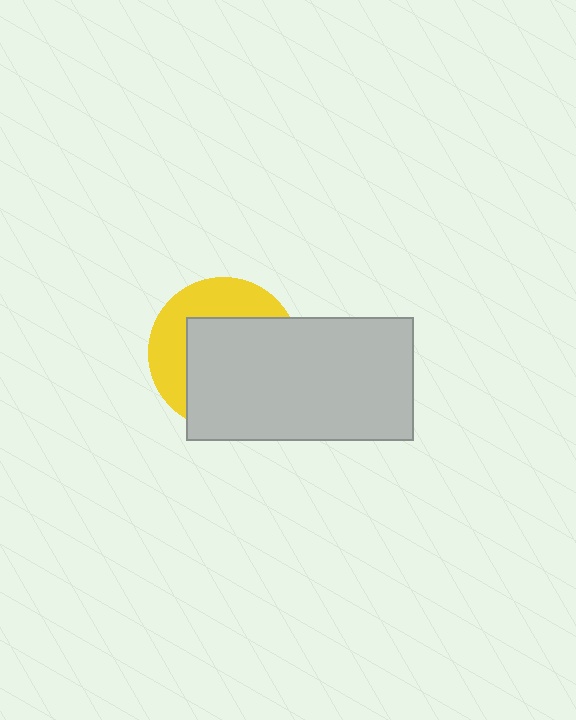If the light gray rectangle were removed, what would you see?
You would see the complete yellow circle.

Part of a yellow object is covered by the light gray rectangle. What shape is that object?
It is a circle.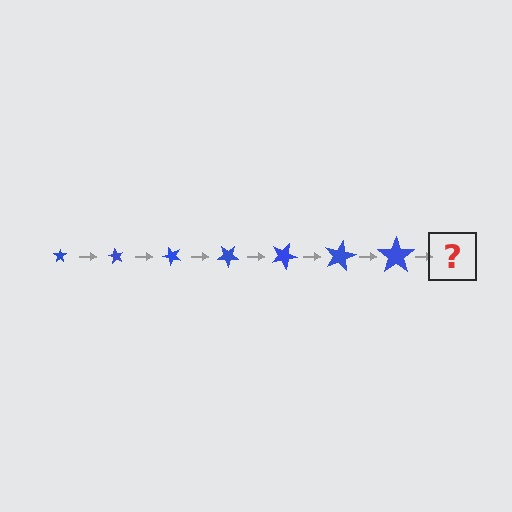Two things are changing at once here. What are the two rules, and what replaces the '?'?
The two rules are that the star grows larger each step and it rotates 60 degrees each step. The '?' should be a star, larger than the previous one and rotated 420 degrees from the start.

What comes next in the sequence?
The next element should be a star, larger than the previous one and rotated 420 degrees from the start.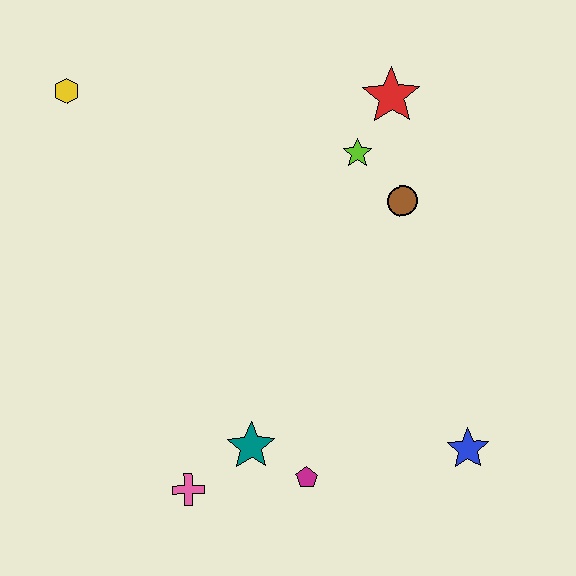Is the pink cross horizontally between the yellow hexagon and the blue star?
Yes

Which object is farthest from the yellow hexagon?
The blue star is farthest from the yellow hexagon.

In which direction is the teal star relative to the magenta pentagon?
The teal star is to the left of the magenta pentagon.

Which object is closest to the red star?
The lime star is closest to the red star.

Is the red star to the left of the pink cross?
No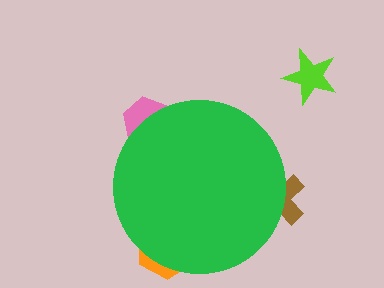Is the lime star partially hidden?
No, the lime star is fully visible.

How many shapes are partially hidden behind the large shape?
3 shapes are partially hidden.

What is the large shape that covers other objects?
A green circle.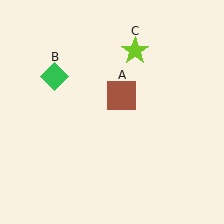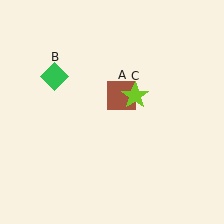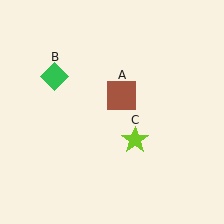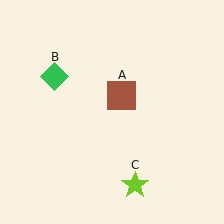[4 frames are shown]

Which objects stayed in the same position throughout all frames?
Brown square (object A) and green diamond (object B) remained stationary.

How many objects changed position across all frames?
1 object changed position: lime star (object C).